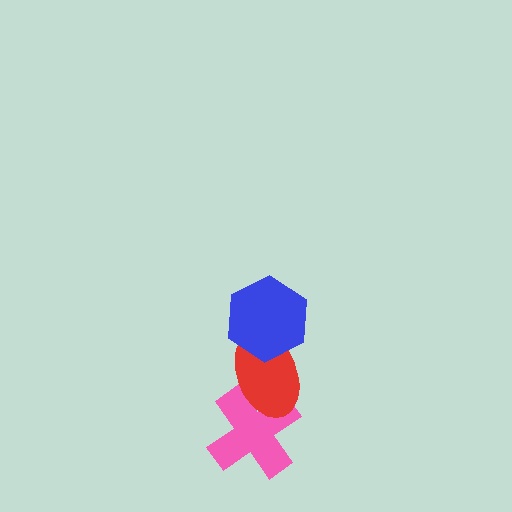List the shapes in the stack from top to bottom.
From top to bottom: the blue hexagon, the red ellipse, the pink cross.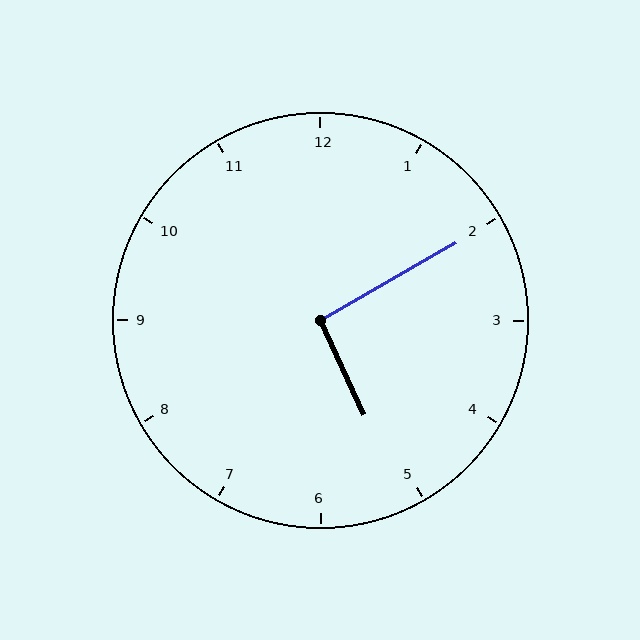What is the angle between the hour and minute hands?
Approximately 95 degrees.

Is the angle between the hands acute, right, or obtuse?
It is right.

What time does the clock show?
5:10.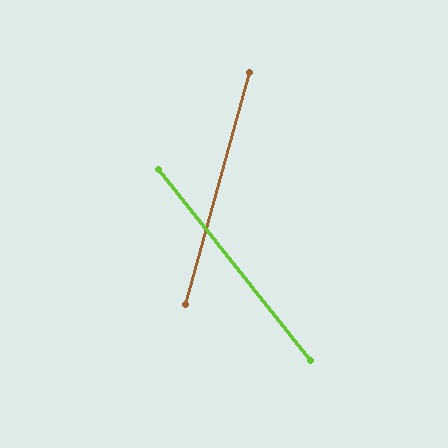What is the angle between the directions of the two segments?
Approximately 54 degrees.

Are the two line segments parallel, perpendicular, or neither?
Neither parallel nor perpendicular — they differ by about 54°.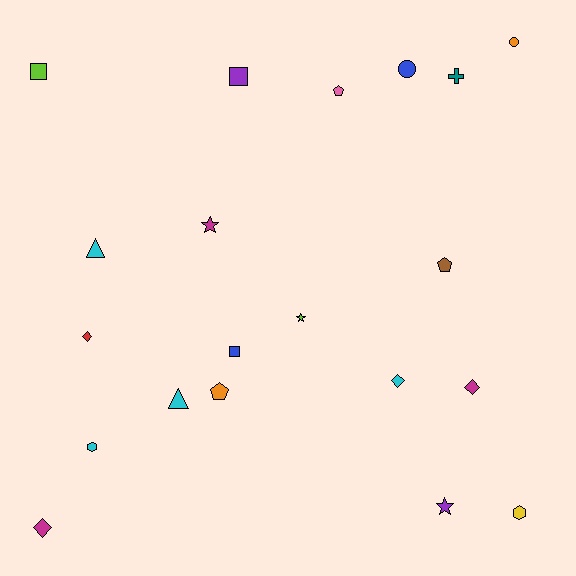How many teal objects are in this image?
There is 1 teal object.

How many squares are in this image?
There are 3 squares.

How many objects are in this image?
There are 20 objects.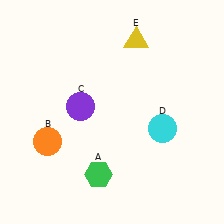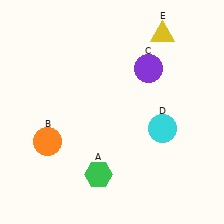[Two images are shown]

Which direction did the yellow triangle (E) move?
The yellow triangle (E) moved right.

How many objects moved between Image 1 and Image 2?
2 objects moved between the two images.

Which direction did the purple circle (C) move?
The purple circle (C) moved right.